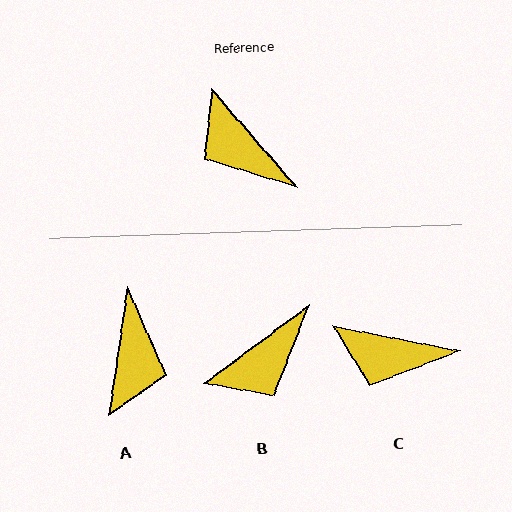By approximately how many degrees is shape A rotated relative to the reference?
Approximately 131 degrees counter-clockwise.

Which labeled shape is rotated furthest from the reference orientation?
A, about 131 degrees away.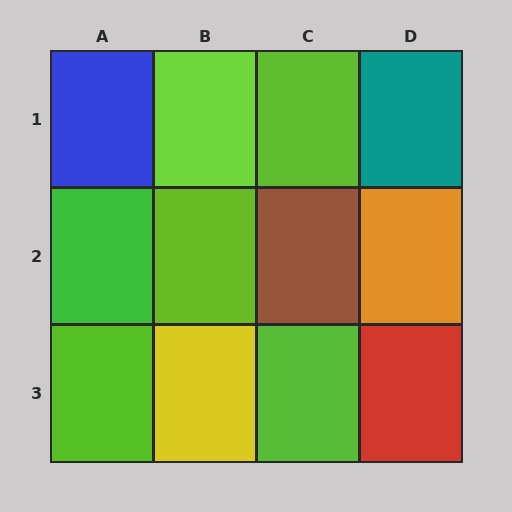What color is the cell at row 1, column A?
Blue.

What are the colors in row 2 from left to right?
Green, lime, brown, orange.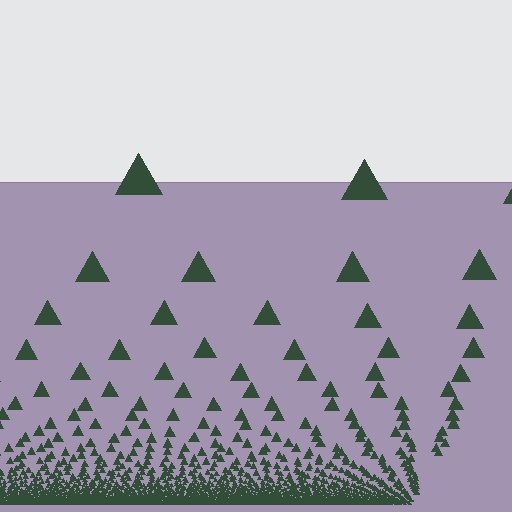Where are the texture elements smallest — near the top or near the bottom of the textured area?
Near the bottom.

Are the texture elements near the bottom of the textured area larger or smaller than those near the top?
Smaller. The gradient is inverted — elements near the bottom are smaller and denser.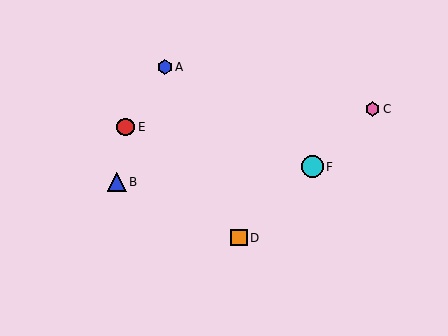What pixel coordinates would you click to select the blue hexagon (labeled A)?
Click at (165, 67) to select the blue hexagon A.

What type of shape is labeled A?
Shape A is a blue hexagon.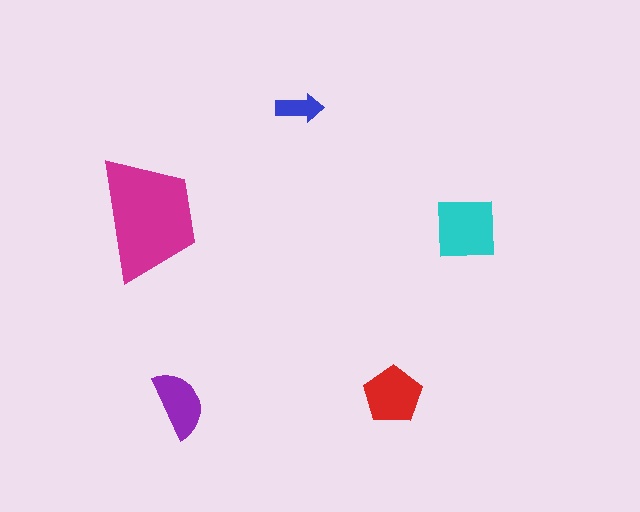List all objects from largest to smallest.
The magenta trapezoid, the cyan square, the red pentagon, the purple semicircle, the blue arrow.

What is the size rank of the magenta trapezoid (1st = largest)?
1st.